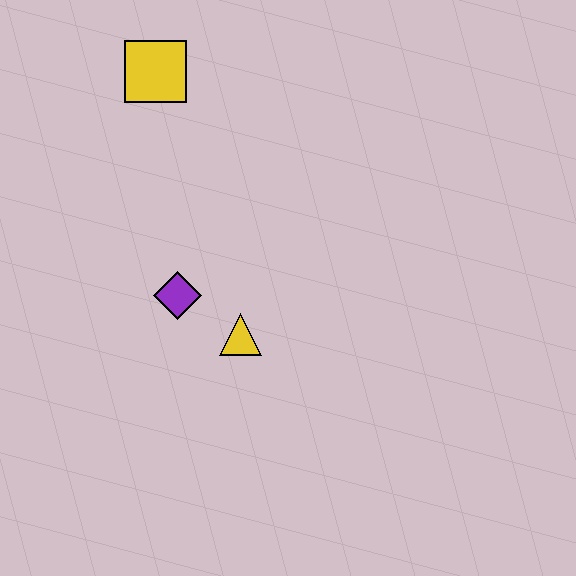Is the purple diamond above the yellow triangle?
Yes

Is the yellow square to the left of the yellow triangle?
Yes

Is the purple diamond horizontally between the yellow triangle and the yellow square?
Yes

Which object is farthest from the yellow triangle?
The yellow square is farthest from the yellow triangle.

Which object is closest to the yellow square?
The purple diamond is closest to the yellow square.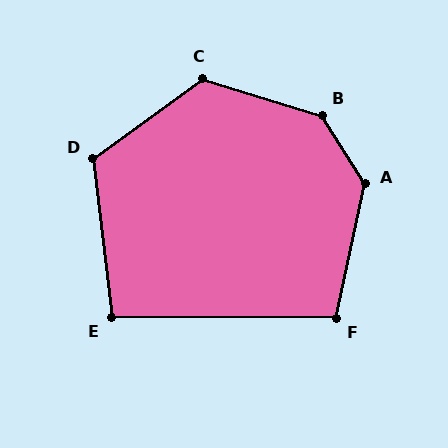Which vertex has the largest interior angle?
B, at approximately 139 degrees.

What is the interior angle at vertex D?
Approximately 119 degrees (obtuse).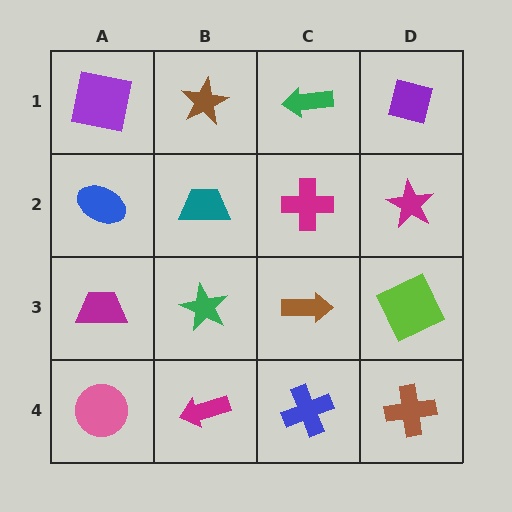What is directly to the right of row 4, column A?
A magenta arrow.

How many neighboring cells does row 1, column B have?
3.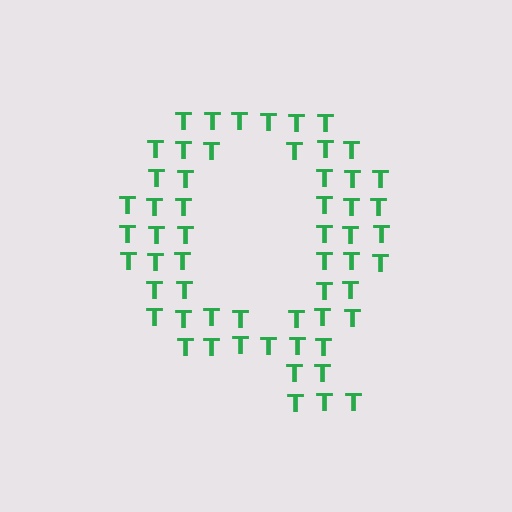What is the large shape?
The large shape is the letter Q.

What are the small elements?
The small elements are letter T's.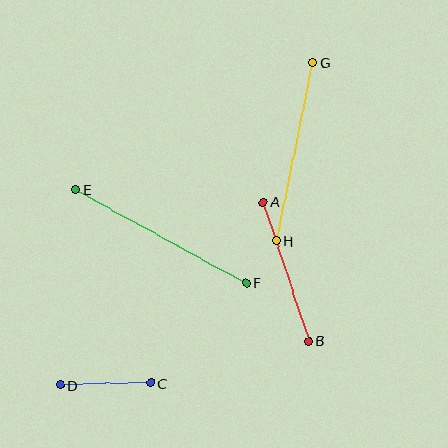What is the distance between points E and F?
The distance is approximately 194 pixels.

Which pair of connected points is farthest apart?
Points E and F are farthest apart.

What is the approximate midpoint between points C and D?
The midpoint is at approximately (106, 384) pixels.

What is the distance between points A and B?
The distance is approximately 146 pixels.